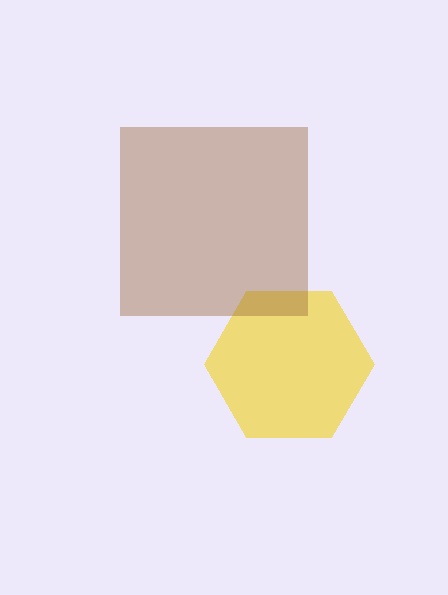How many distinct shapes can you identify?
There are 2 distinct shapes: a yellow hexagon, a brown square.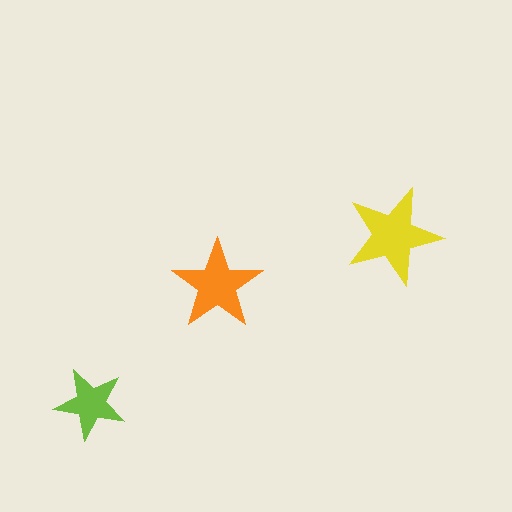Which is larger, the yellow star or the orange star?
The yellow one.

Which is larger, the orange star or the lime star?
The orange one.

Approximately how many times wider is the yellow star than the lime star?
About 1.5 times wider.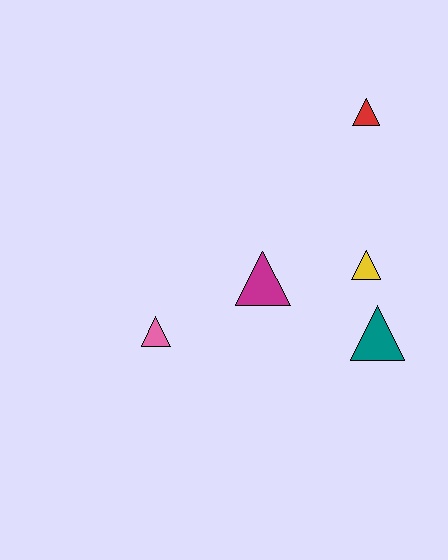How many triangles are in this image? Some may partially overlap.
There are 5 triangles.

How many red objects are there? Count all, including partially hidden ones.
There is 1 red object.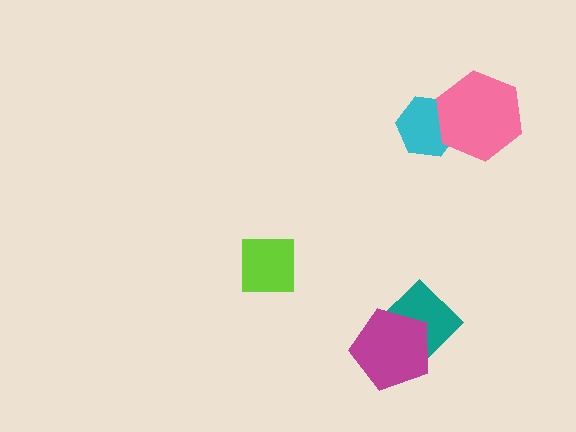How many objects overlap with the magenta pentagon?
1 object overlaps with the magenta pentagon.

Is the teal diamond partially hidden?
Yes, it is partially covered by another shape.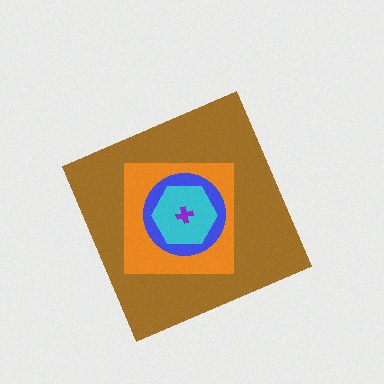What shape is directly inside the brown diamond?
The orange square.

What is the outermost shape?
The brown diamond.